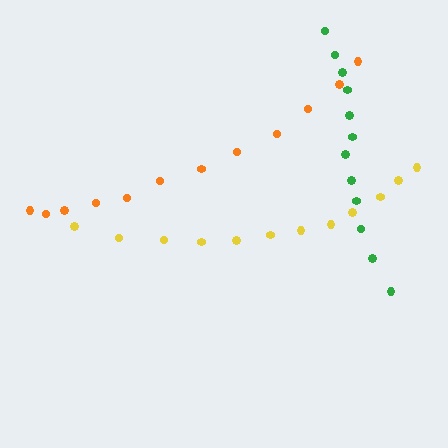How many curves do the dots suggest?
There are 3 distinct paths.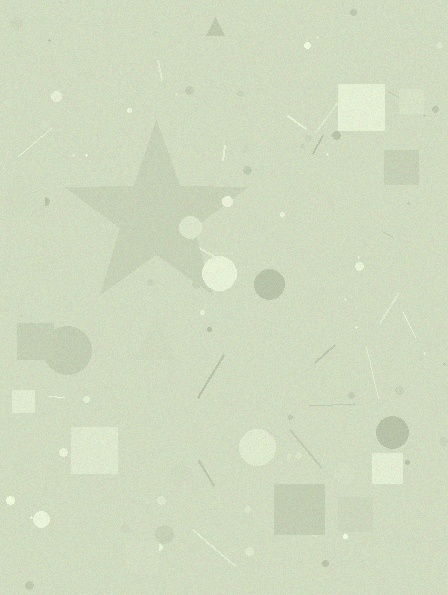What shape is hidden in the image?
A star is hidden in the image.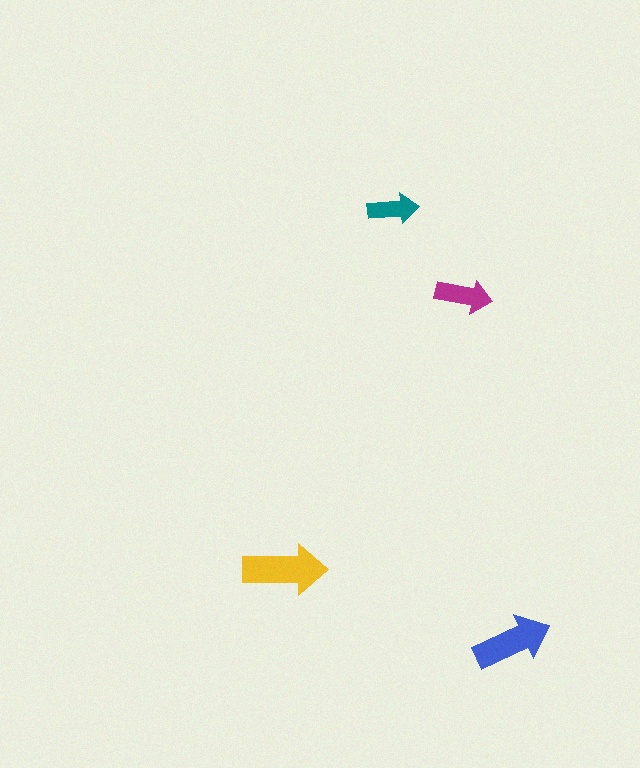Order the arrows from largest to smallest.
the yellow one, the blue one, the magenta one, the teal one.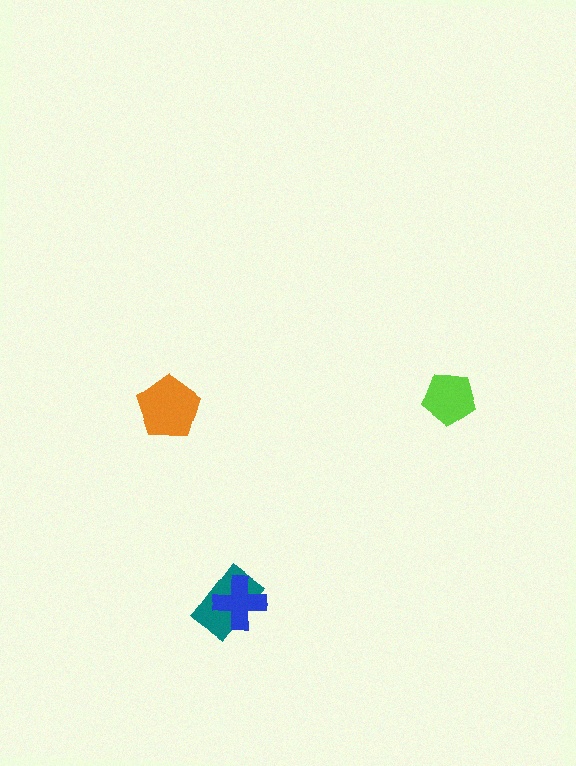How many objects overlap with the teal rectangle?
1 object overlaps with the teal rectangle.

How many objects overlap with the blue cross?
1 object overlaps with the blue cross.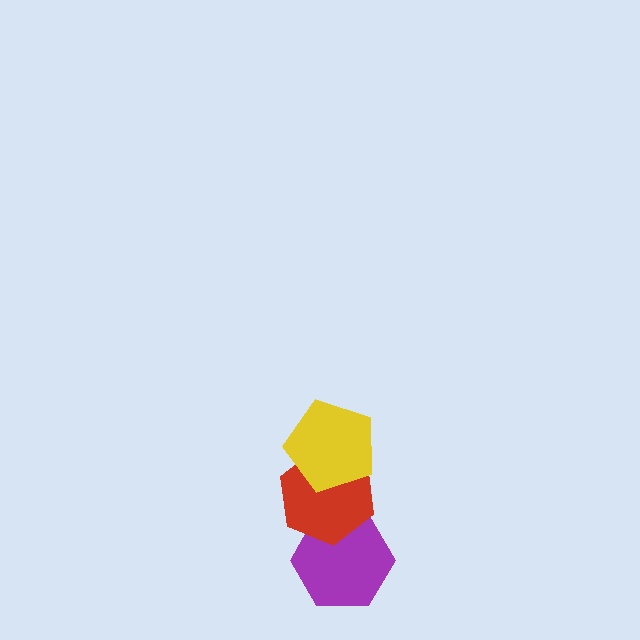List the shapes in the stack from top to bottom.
From top to bottom: the yellow pentagon, the red hexagon, the purple hexagon.